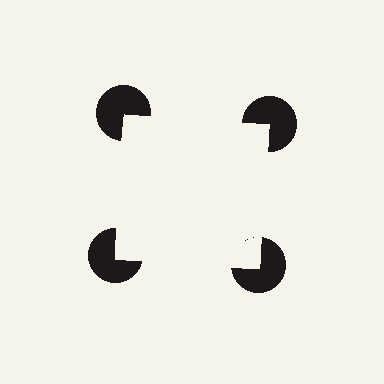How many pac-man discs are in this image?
There are 4 — one at each vertex of the illusory square.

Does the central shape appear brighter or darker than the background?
It typically appears slightly brighter than the background, even though no actual brightness change is drawn.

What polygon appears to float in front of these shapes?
An illusory square — its edges are inferred from the aligned wedge cuts in the pac-man discs, not physically drawn.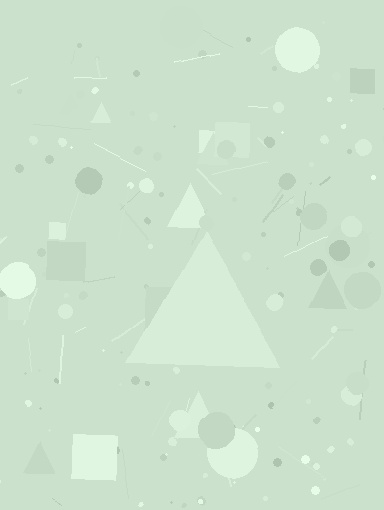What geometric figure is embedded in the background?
A triangle is embedded in the background.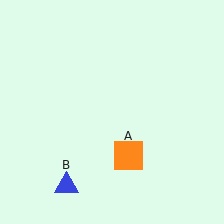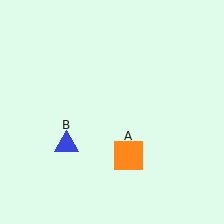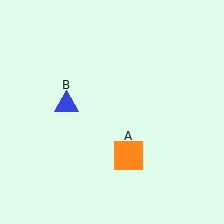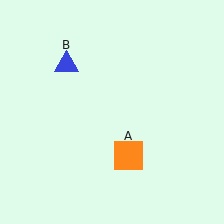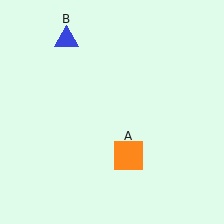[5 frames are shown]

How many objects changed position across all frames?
1 object changed position: blue triangle (object B).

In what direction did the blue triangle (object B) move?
The blue triangle (object B) moved up.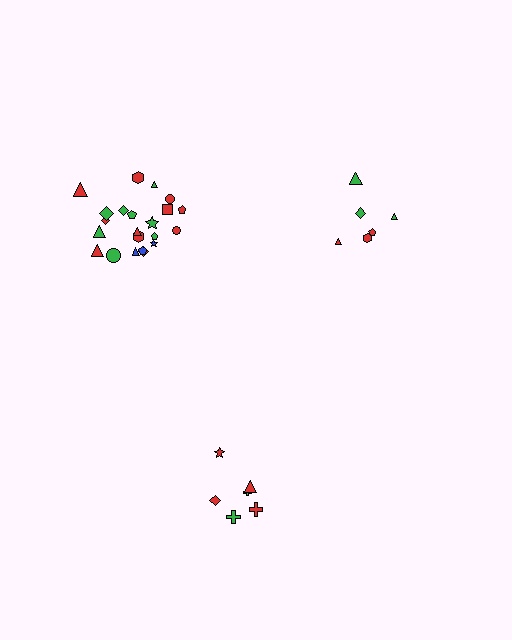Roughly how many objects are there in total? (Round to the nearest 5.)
Roughly 35 objects in total.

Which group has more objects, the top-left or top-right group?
The top-left group.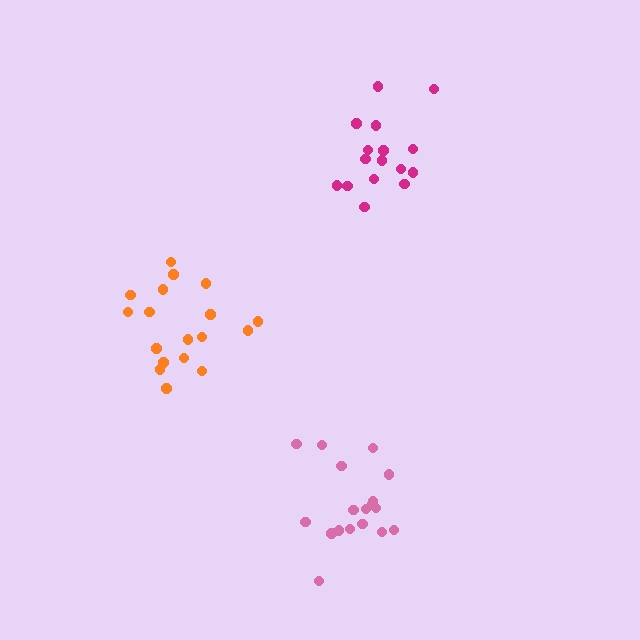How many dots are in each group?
Group 1: 18 dots, Group 2: 18 dots, Group 3: 16 dots (52 total).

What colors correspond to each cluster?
The clusters are colored: orange, pink, magenta.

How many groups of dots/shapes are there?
There are 3 groups.